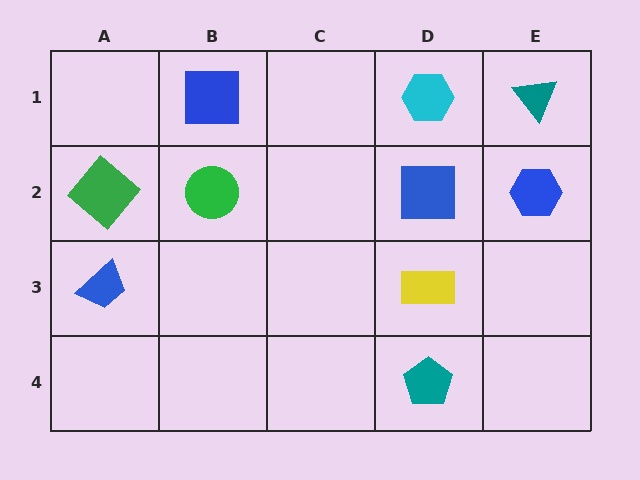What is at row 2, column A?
A green diamond.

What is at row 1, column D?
A cyan hexagon.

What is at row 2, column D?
A blue square.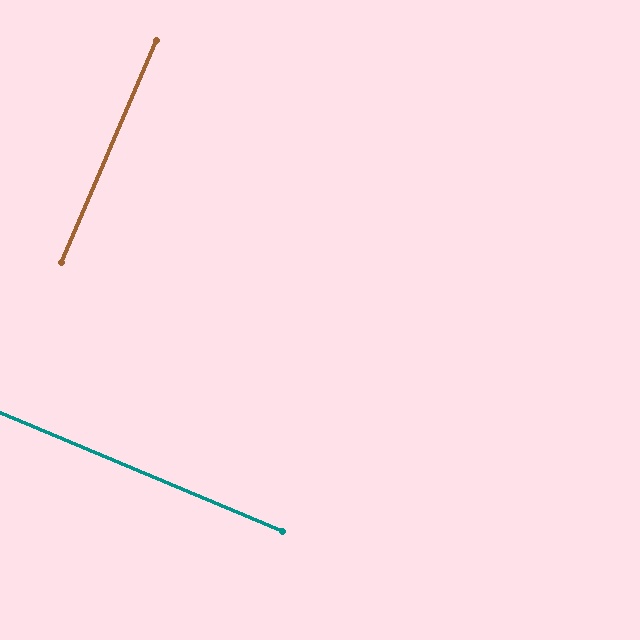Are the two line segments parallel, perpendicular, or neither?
Perpendicular — they meet at approximately 90°.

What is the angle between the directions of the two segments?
Approximately 90 degrees.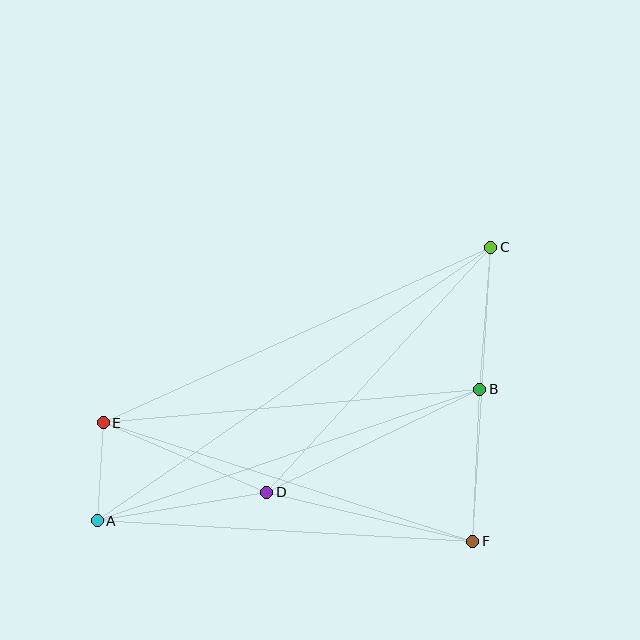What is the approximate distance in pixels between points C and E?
The distance between C and E is approximately 425 pixels.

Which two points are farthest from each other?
Points A and C are farthest from each other.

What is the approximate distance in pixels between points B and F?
The distance between B and F is approximately 152 pixels.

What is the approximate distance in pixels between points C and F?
The distance between C and F is approximately 295 pixels.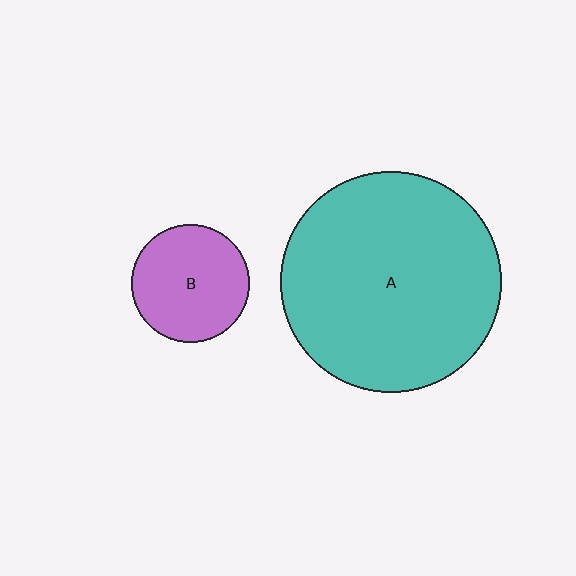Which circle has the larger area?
Circle A (teal).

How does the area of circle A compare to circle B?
Approximately 3.5 times.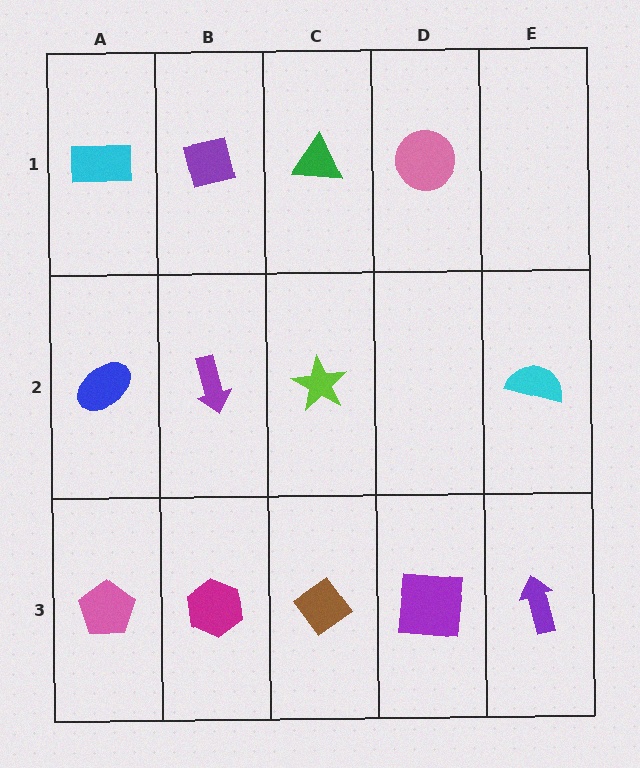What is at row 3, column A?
A pink pentagon.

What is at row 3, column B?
A magenta hexagon.